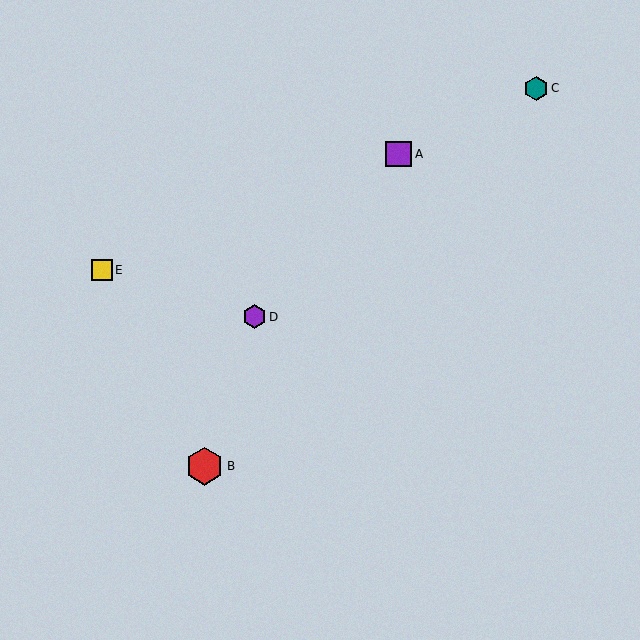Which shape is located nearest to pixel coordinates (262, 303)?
The purple hexagon (labeled D) at (254, 317) is nearest to that location.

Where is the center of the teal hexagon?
The center of the teal hexagon is at (536, 88).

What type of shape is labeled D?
Shape D is a purple hexagon.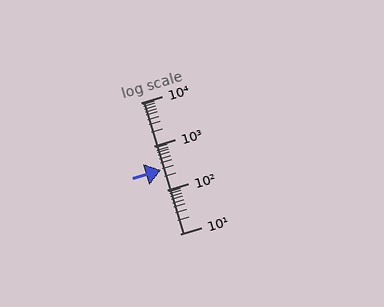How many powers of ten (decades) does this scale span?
The scale spans 3 decades, from 10 to 10000.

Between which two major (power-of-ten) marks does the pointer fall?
The pointer is between 100 and 1000.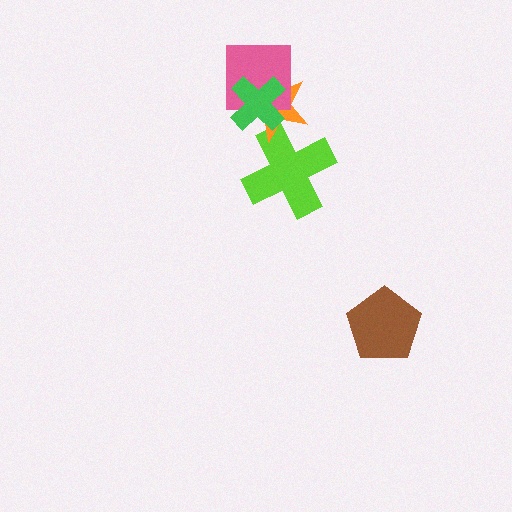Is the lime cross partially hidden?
Yes, it is partially covered by another shape.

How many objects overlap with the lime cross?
1 object overlaps with the lime cross.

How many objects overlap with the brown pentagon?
0 objects overlap with the brown pentagon.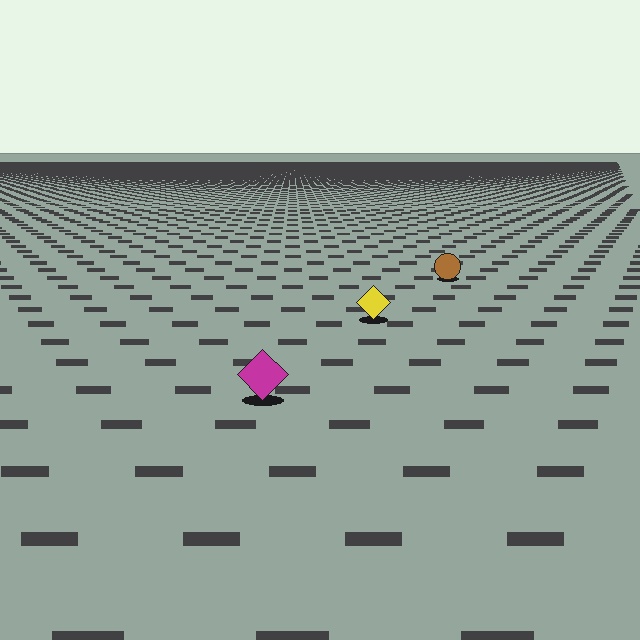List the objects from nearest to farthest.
From nearest to farthest: the magenta diamond, the yellow diamond, the brown circle.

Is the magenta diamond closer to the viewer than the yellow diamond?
Yes. The magenta diamond is closer — you can tell from the texture gradient: the ground texture is coarser near it.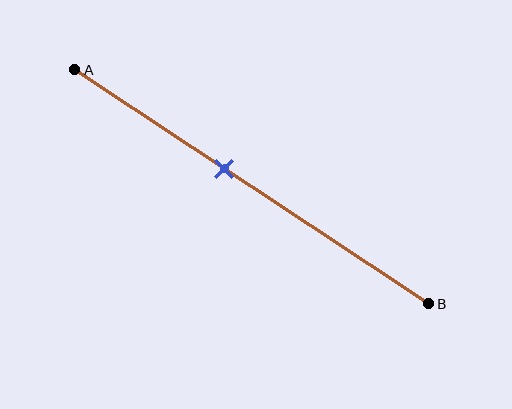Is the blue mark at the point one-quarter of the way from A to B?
No, the mark is at about 40% from A, not at the 25% one-quarter point.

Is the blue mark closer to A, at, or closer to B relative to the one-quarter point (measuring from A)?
The blue mark is closer to point B than the one-quarter point of segment AB.